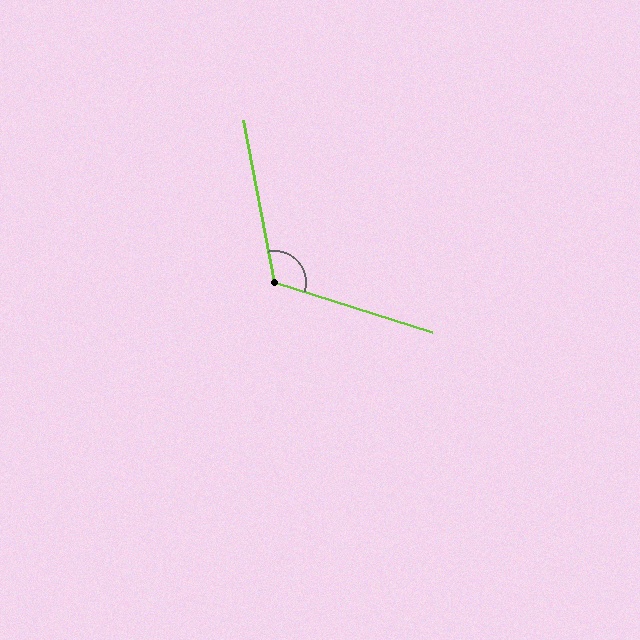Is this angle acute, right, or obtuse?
It is obtuse.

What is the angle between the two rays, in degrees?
Approximately 119 degrees.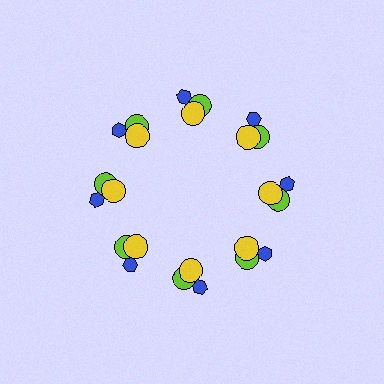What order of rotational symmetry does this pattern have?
This pattern has 8-fold rotational symmetry.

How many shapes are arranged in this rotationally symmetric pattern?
There are 24 shapes, arranged in 8 groups of 3.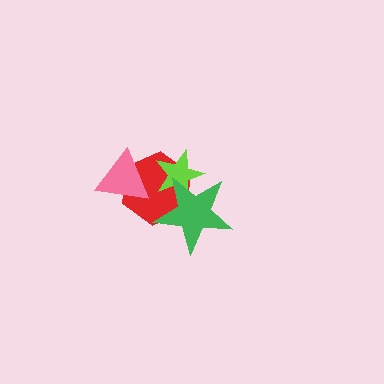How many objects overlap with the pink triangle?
1 object overlaps with the pink triangle.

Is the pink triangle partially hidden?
No, no other shape covers it.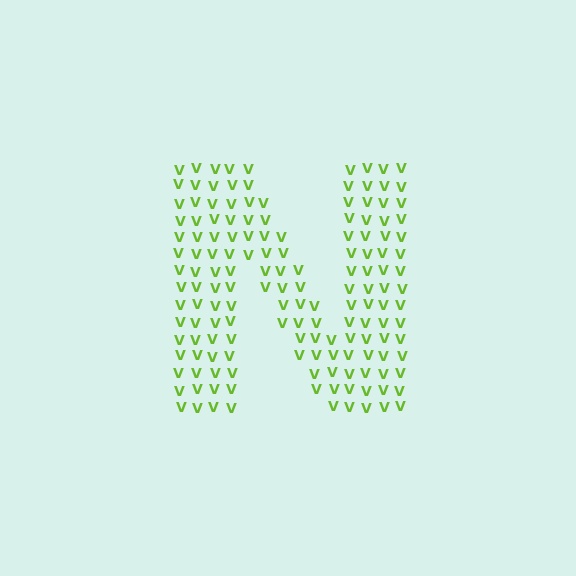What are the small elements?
The small elements are letter V's.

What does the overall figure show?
The overall figure shows the letter N.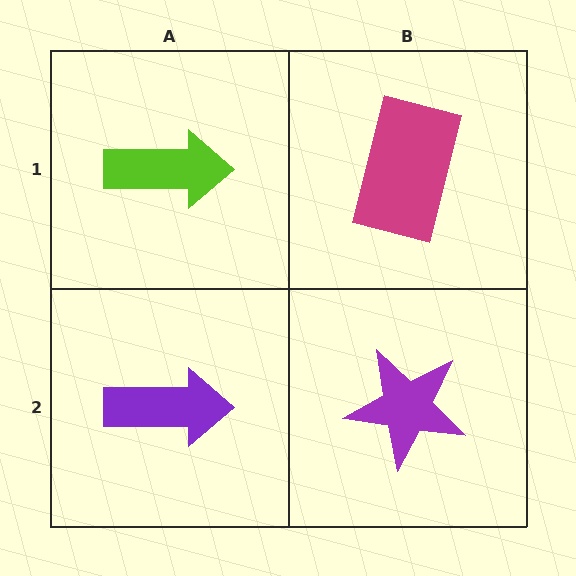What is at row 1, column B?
A magenta rectangle.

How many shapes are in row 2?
2 shapes.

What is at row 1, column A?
A lime arrow.